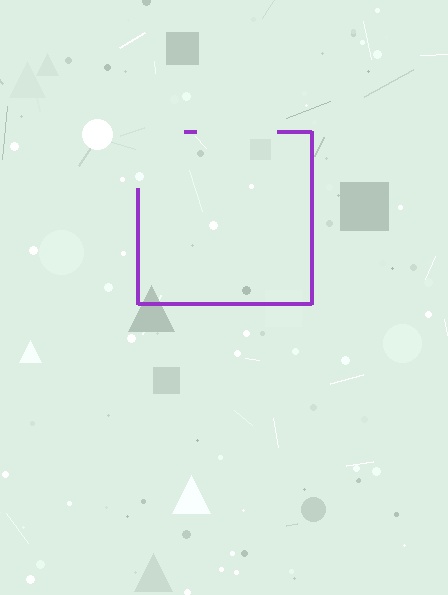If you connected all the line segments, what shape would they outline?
They would outline a square.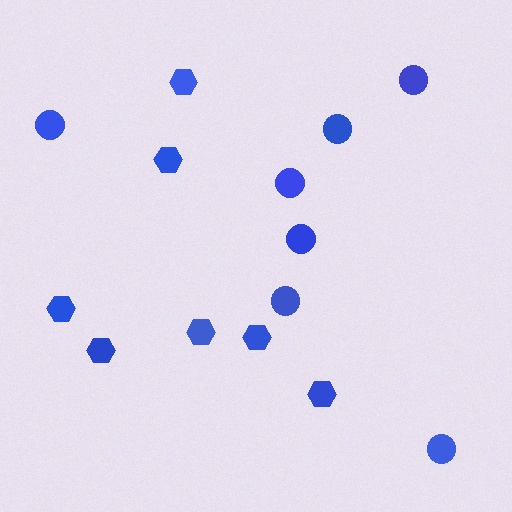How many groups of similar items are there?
There are 2 groups: one group of hexagons (7) and one group of circles (7).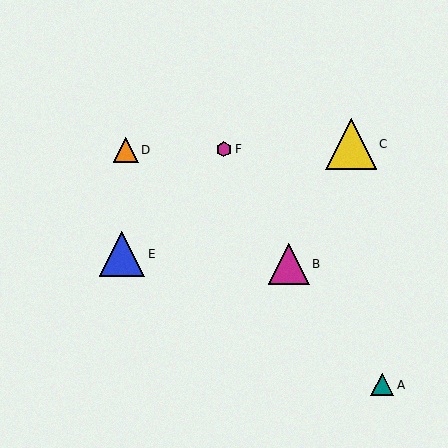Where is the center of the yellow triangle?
The center of the yellow triangle is at (351, 144).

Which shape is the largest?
The yellow triangle (labeled C) is the largest.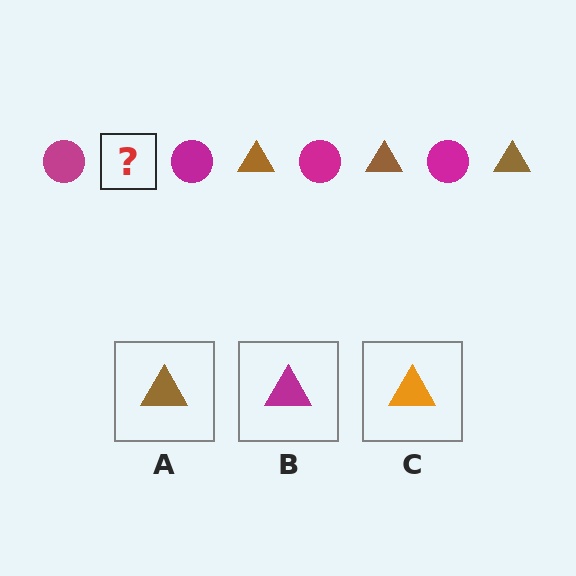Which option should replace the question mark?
Option A.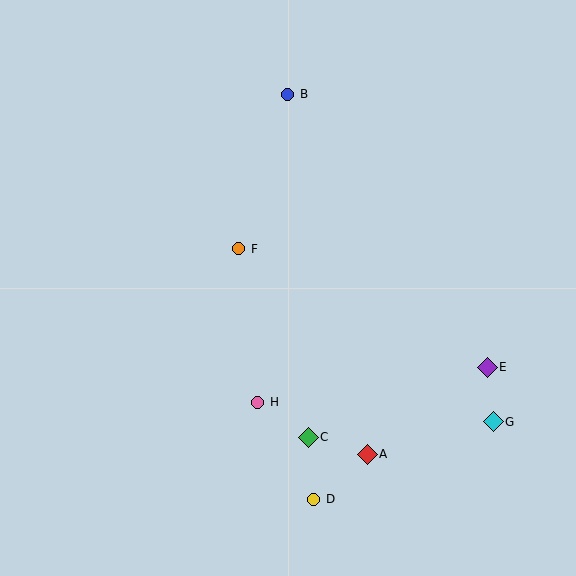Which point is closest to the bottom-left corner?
Point H is closest to the bottom-left corner.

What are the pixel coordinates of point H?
Point H is at (258, 402).